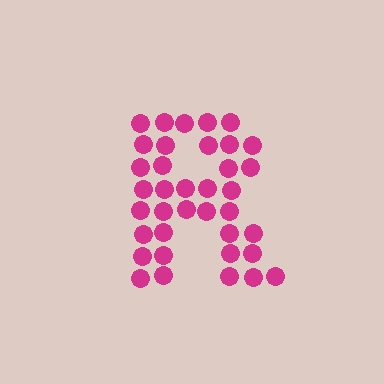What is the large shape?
The large shape is the letter R.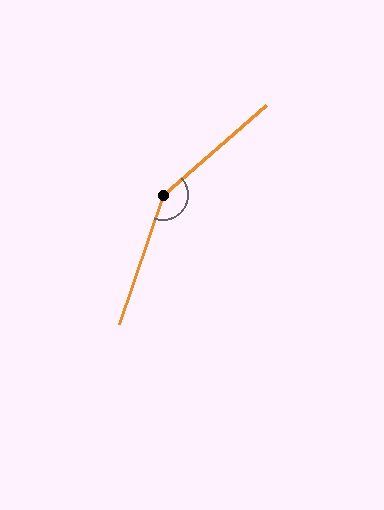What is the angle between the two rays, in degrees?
Approximately 150 degrees.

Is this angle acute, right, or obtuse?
It is obtuse.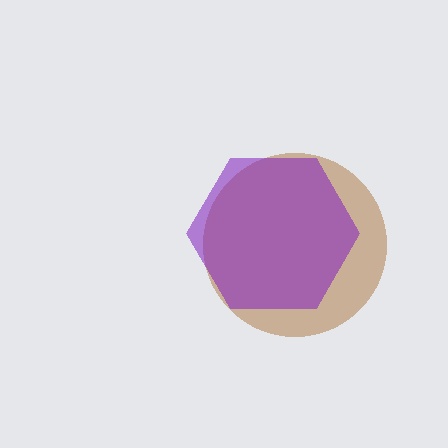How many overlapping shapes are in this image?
There are 2 overlapping shapes in the image.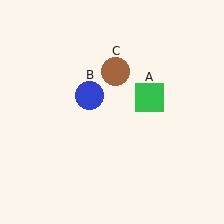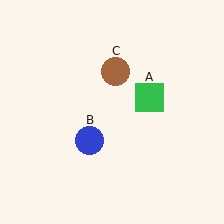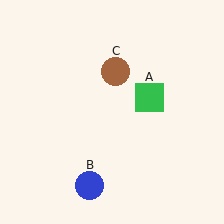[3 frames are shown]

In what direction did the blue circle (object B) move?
The blue circle (object B) moved down.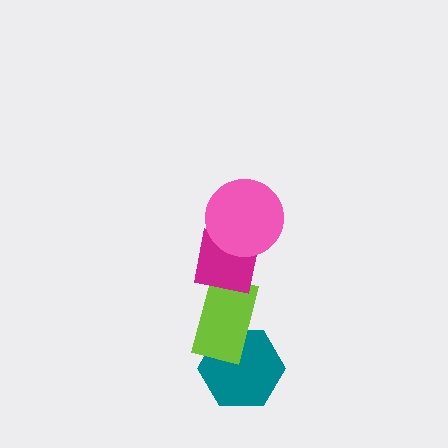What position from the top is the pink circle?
The pink circle is 1st from the top.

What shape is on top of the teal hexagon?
The lime rectangle is on top of the teal hexagon.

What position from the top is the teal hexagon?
The teal hexagon is 4th from the top.